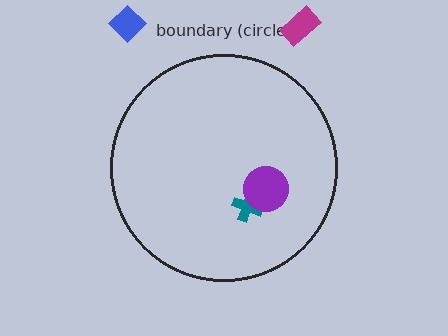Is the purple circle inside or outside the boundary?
Inside.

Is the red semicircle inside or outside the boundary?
Inside.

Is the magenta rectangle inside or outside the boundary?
Outside.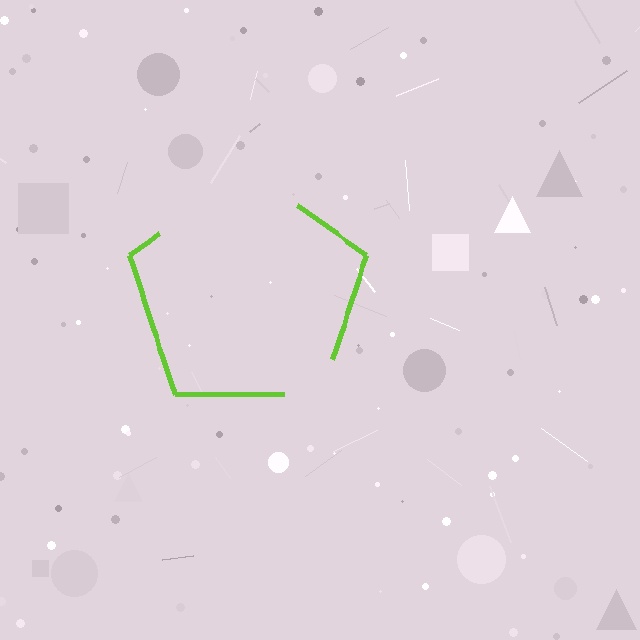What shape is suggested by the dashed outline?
The dashed outline suggests a pentagon.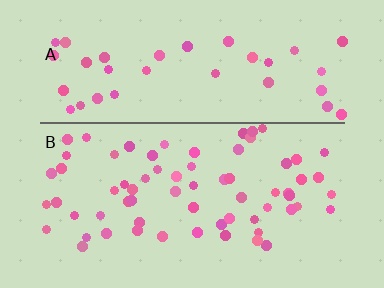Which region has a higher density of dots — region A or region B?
B (the bottom).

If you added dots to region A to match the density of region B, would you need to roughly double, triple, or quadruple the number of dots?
Approximately double.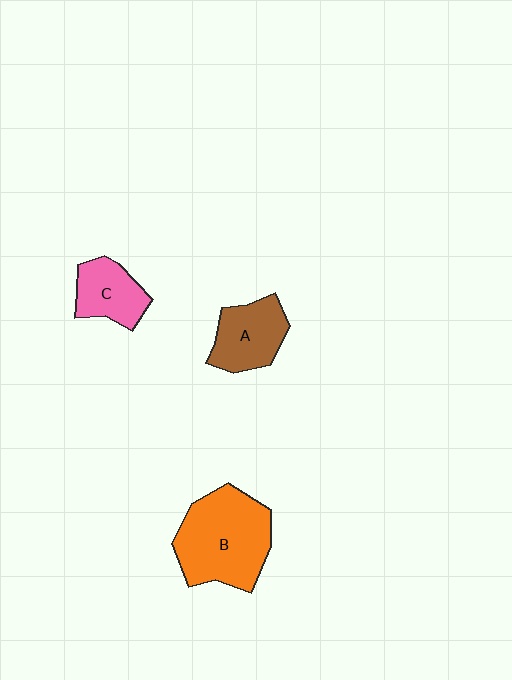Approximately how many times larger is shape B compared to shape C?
Approximately 2.0 times.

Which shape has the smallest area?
Shape C (pink).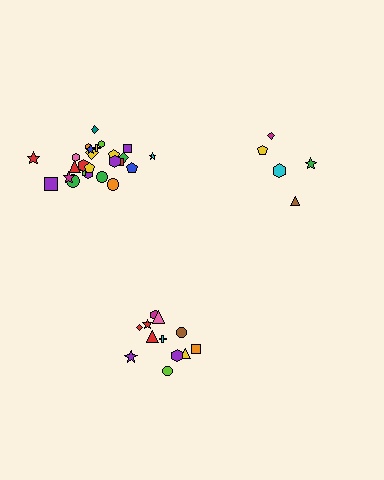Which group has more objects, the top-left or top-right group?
The top-left group.